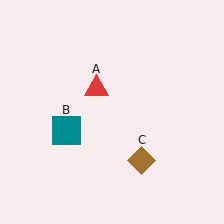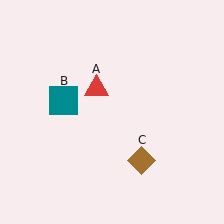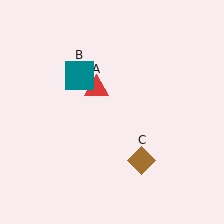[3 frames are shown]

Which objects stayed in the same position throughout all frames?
Red triangle (object A) and brown diamond (object C) remained stationary.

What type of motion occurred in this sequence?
The teal square (object B) rotated clockwise around the center of the scene.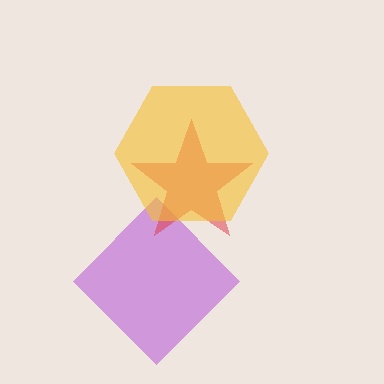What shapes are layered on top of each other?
The layered shapes are: a purple diamond, a red star, a yellow hexagon.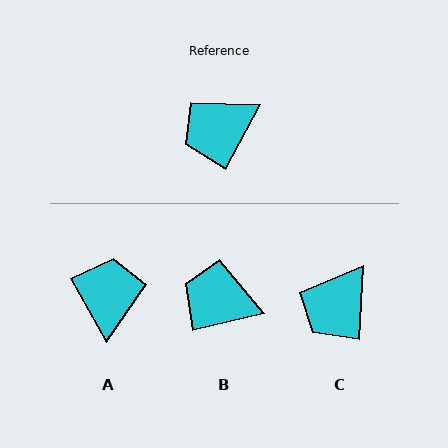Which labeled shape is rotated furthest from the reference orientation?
A, about 123 degrees away.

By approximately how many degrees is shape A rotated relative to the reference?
Approximately 123 degrees clockwise.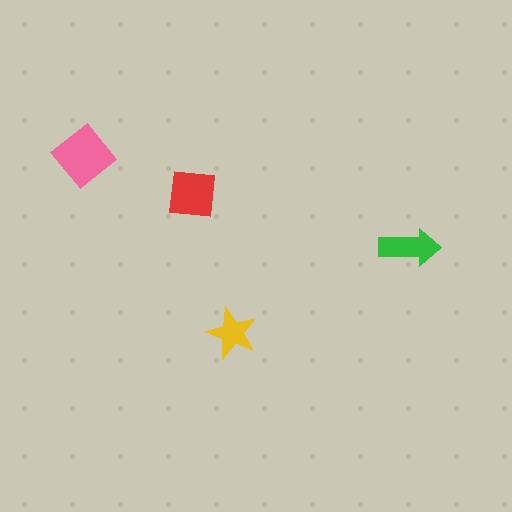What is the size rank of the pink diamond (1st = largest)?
1st.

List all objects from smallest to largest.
The yellow star, the green arrow, the red square, the pink diamond.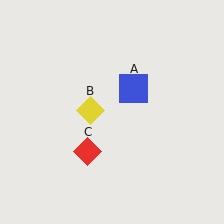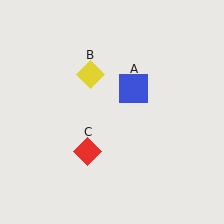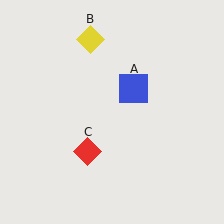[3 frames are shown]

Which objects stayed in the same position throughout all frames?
Blue square (object A) and red diamond (object C) remained stationary.